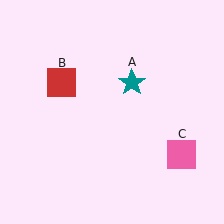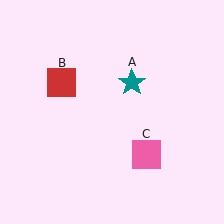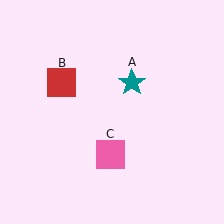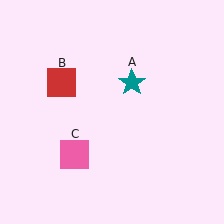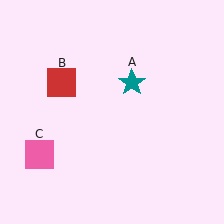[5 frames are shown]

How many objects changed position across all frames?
1 object changed position: pink square (object C).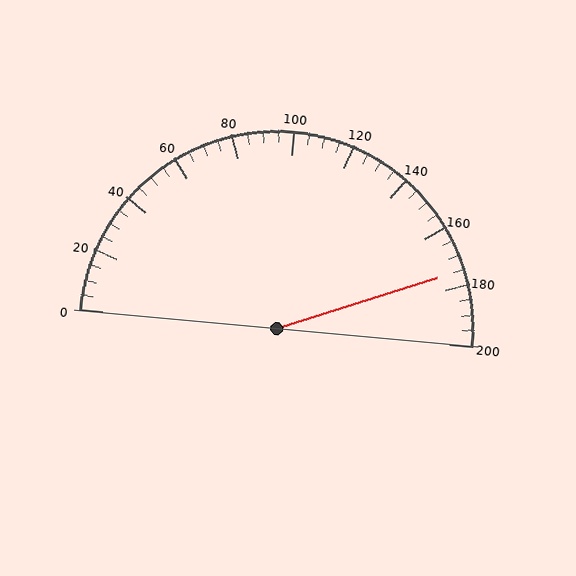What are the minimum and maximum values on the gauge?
The gauge ranges from 0 to 200.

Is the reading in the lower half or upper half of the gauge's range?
The reading is in the upper half of the range (0 to 200).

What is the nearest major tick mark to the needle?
The nearest major tick mark is 180.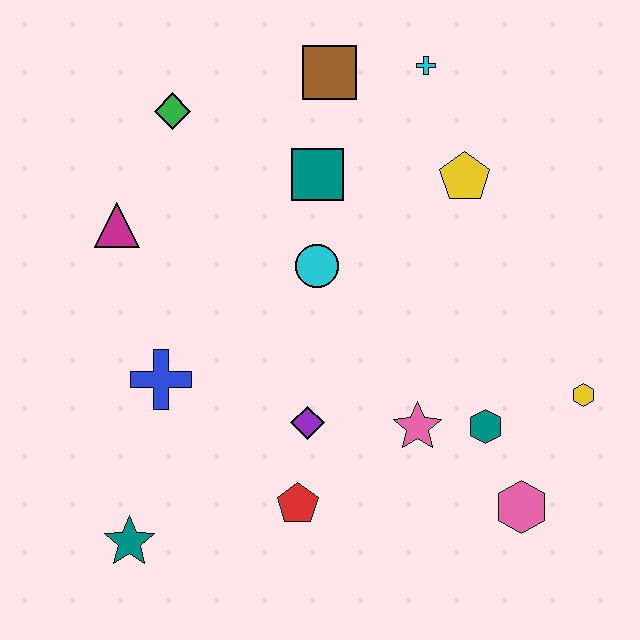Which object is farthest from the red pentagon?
The cyan cross is farthest from the red pentagon.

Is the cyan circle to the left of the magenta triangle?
No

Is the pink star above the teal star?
Yes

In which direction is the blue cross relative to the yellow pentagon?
The blue cross is to the left of the yellow pentagon.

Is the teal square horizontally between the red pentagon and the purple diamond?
No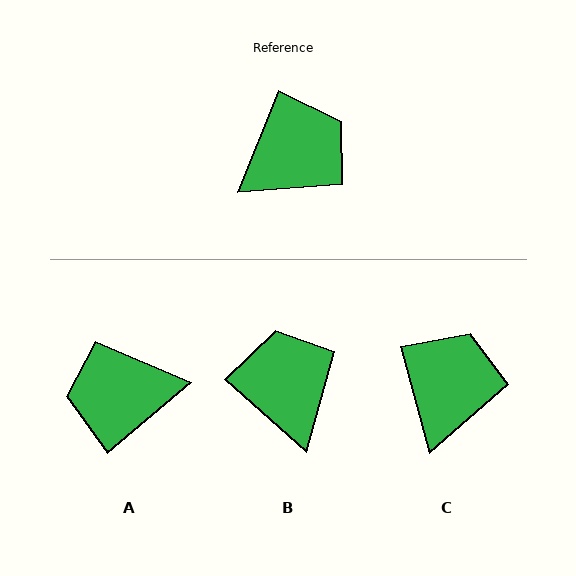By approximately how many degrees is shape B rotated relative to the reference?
Approximately 70 degrees counter-clockwise.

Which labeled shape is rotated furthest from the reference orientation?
A, about 152 degrees away.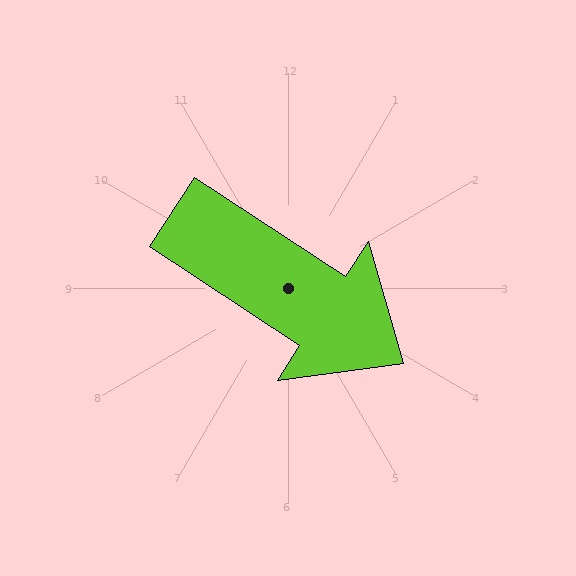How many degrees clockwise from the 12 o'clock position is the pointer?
Approximately 123 degrees.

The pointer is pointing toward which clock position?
Roughly 4 o'clock.